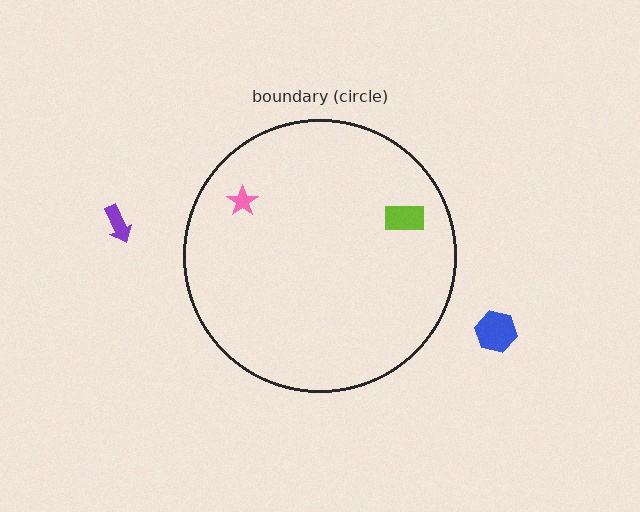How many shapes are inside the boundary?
2 inside, 2 outside.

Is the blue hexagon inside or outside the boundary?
Outside.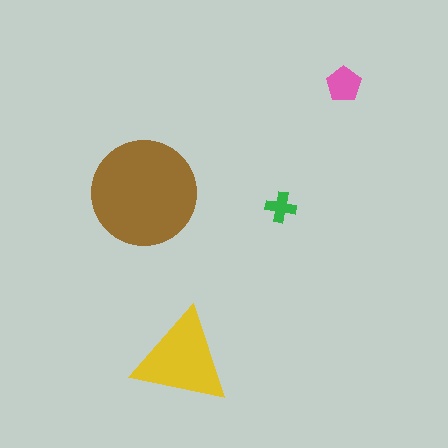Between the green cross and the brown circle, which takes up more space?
The brown circle.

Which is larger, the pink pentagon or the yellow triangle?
The yellow triangle.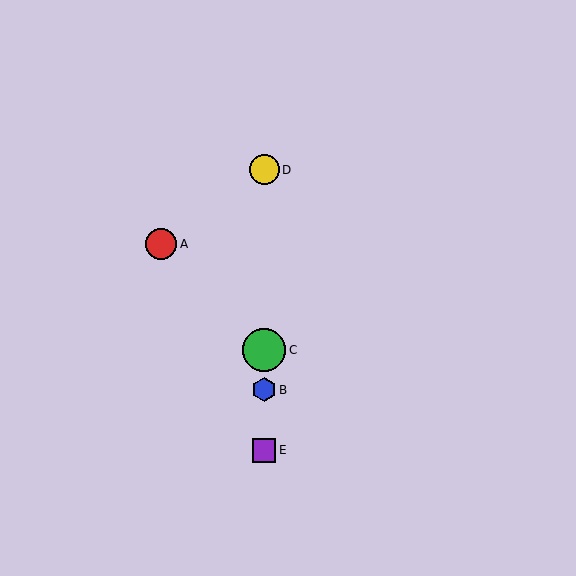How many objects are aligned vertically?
4 objects (B, C, D, E) are aligned vertically.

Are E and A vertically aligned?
No, E is at x≈264 and A is at x≈161.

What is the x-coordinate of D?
Object D is at x≈264.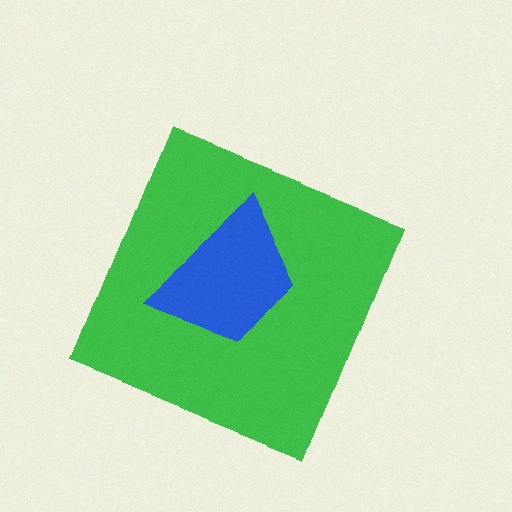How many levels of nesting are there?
2.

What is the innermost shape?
The blue trapezoid.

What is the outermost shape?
The green diamond.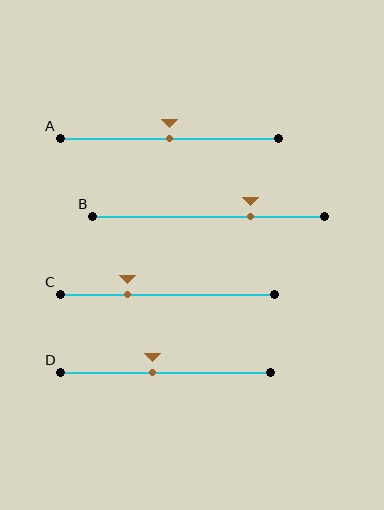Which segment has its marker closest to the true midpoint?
Segment A has its marker closest to the true midpoint.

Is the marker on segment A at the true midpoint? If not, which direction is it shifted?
Yes, the marker on segment A is at the true midpoint.